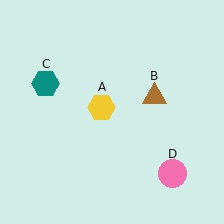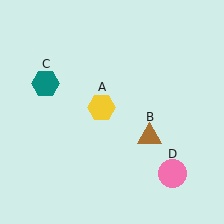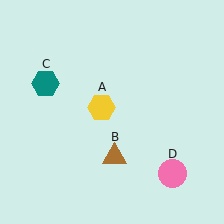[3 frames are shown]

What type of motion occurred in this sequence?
The brown triangle (object B) rotated clockwise around the center of the scene.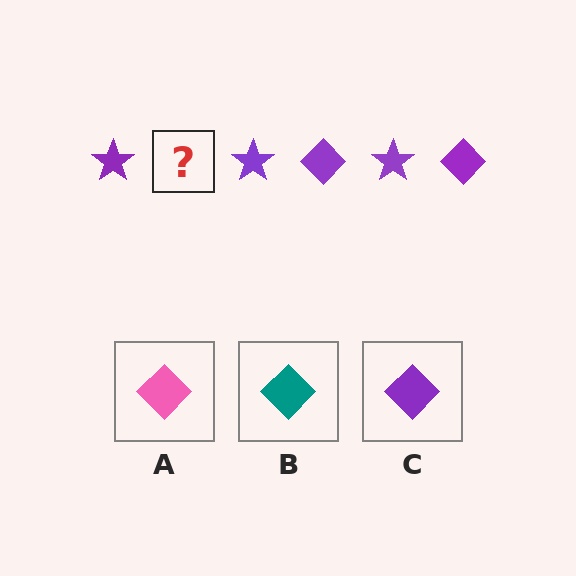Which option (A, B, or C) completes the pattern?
C.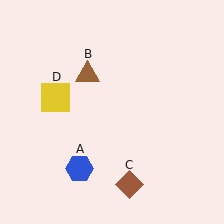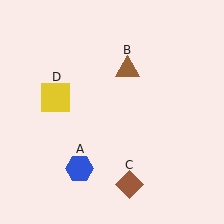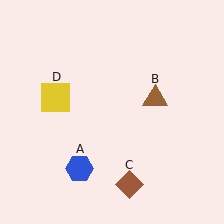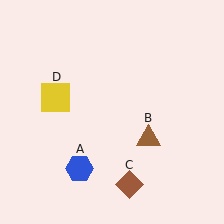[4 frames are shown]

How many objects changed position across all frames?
1 object changed position: brown triangle (object B).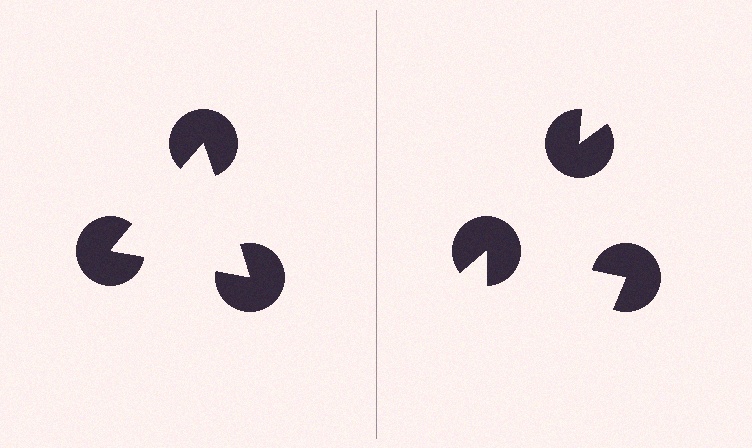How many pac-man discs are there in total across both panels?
6 — 3 on each side.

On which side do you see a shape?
An illusory triangle appears on the left side. On the right side the wedge cuts are rotated, so no coherent shape forms.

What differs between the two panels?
The pac-man discs are positioned identically on both sides; only the wedge orientations differ. On the left they align to a triangle; on the right they are misaligned.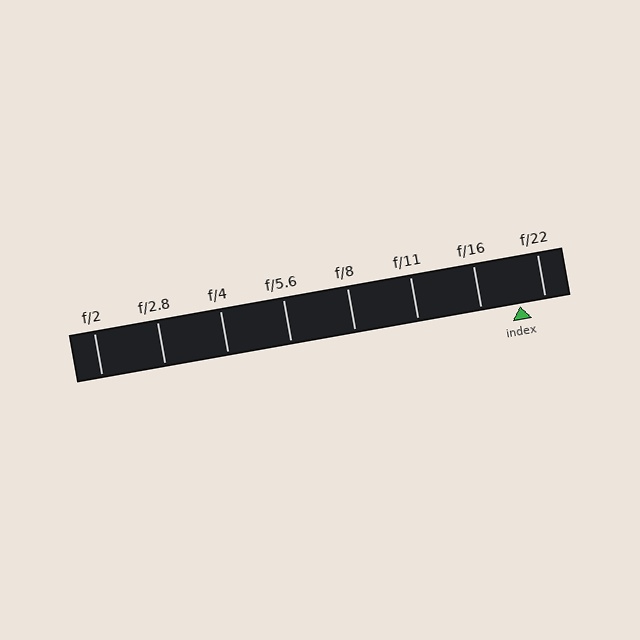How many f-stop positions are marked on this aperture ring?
There are 8 f-stop positions marked.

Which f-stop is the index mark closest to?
The index mark is closest to f/22.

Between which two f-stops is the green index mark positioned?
The index mark is between f/16 and f/22.